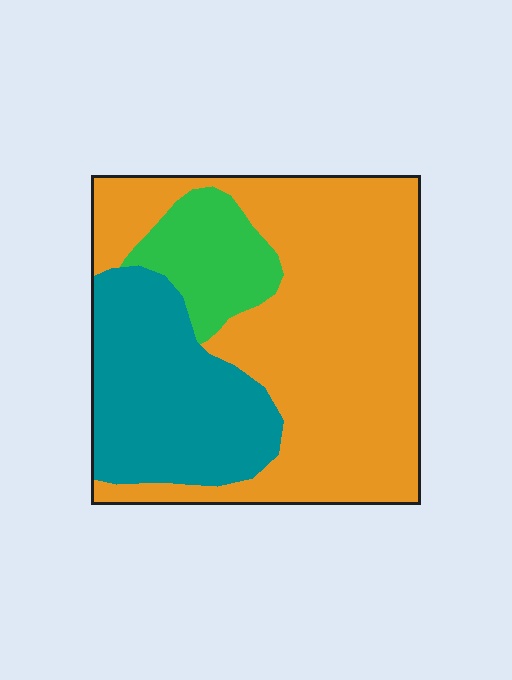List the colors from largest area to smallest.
From largest to smallest: orange, teal, green.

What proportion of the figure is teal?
Teal covers roughly 30% of the figure.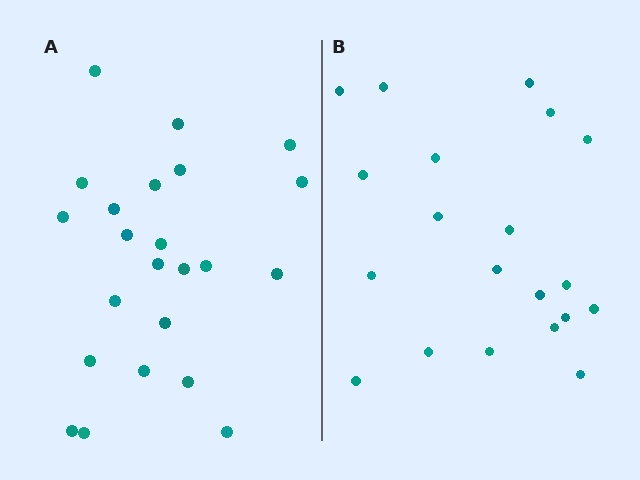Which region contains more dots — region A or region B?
Region A (the left region) has more dots.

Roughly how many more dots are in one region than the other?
Region A has just a few more — roughly 2 or 3 more dots than region B.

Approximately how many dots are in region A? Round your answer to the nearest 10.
About 20 dots. (The exact count is 23, which rounds to 20.)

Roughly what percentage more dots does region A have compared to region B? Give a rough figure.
About 15% more.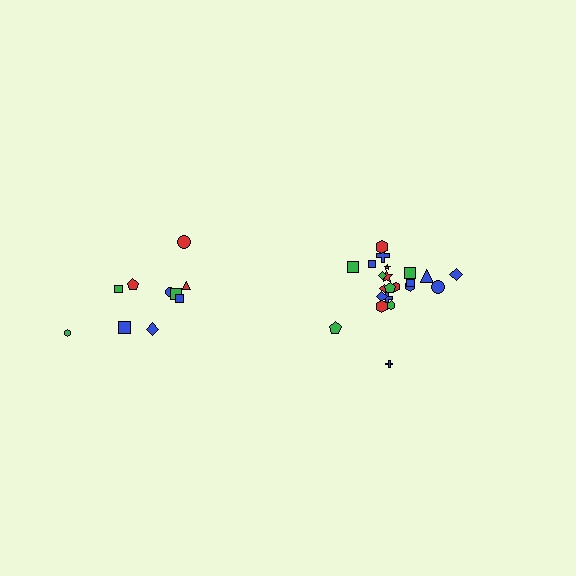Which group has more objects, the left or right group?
The right group.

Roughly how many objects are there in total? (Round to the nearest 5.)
Roughly 30 objects in total.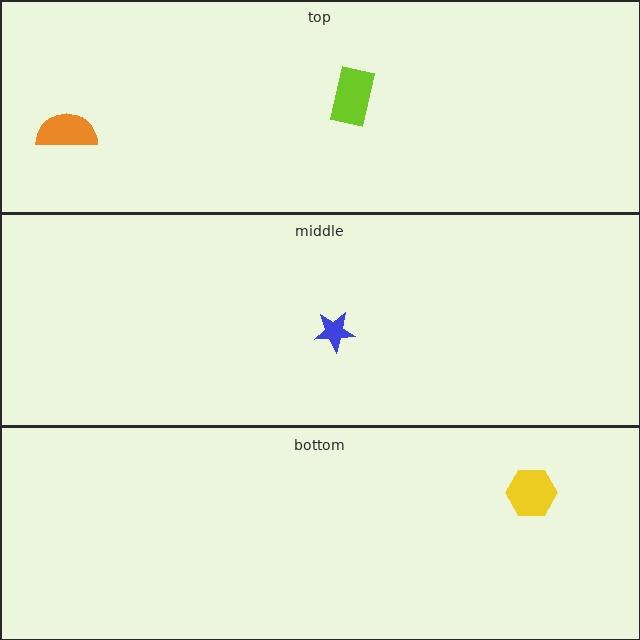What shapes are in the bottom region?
The yellow hexagon.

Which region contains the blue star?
The middle region.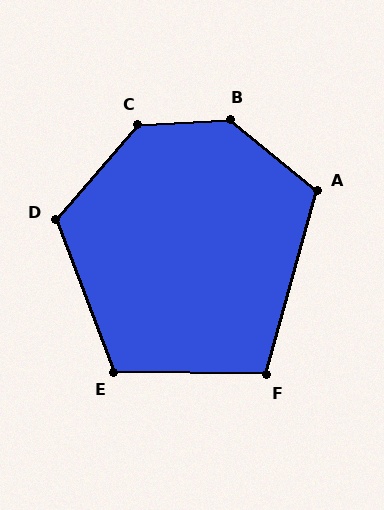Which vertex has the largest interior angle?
B, at approximately 137 degrees.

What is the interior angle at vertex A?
Approximately 114 degrees (obtuse).